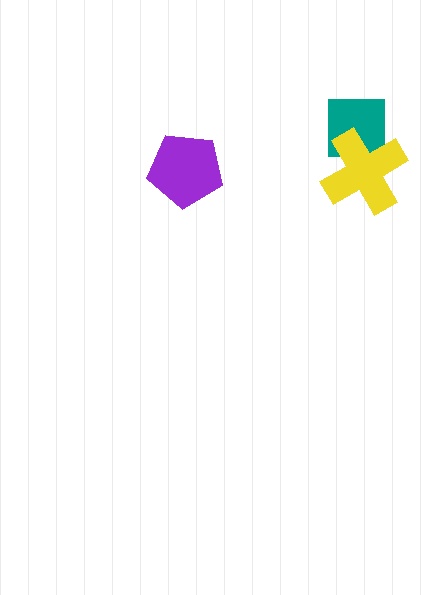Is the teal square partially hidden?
Yes, it is partially covered by another shape.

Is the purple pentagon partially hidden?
No, no other shape covers it.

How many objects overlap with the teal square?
1 object overlaps with the teal square.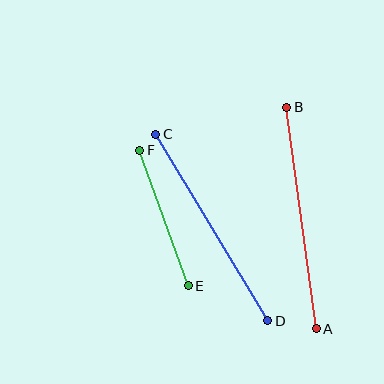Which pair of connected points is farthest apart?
Points A and B are farthest apart.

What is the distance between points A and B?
The distance is approximately 223 pixels.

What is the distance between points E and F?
The distance is approximately 144 pixels.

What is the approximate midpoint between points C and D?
The midpoint is at approximately (212, 228) pixels.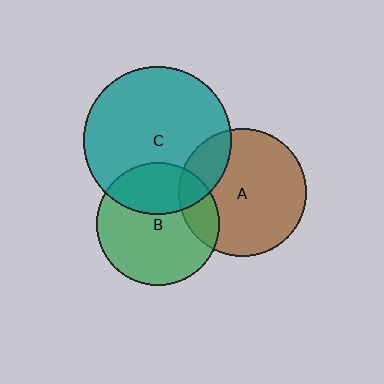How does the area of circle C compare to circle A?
Approximately 1.4 times.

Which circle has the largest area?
Circle C (teal).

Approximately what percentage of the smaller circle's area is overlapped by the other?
Approximately 30%.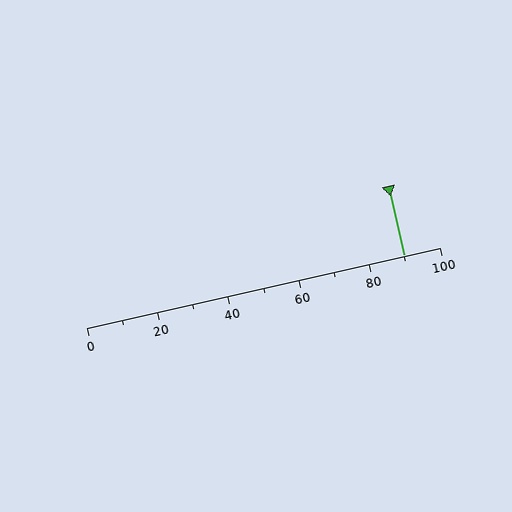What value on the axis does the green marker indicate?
The marker indicates approximately 90.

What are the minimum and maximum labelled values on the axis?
The axis runs from 0 to 100.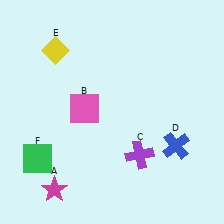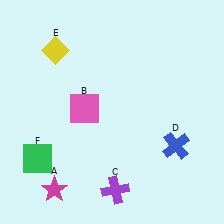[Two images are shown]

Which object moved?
The purple cross (C) moved down.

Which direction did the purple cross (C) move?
The purple cross (C) moved down.